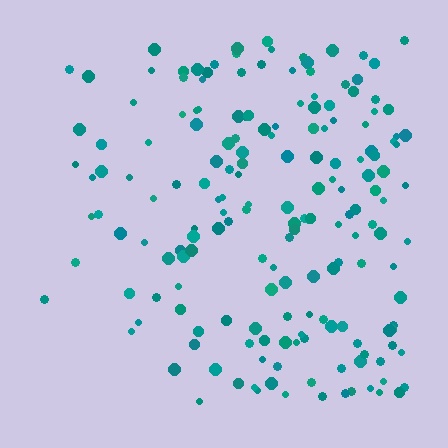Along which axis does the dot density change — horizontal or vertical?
Horizontal.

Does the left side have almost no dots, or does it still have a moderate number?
Still a moderate number, just noticeably fewer than the right.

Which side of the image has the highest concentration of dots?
The right.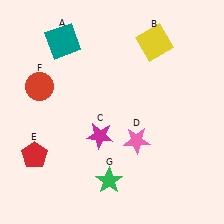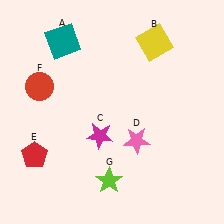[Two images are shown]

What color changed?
The star (G) changed from green in Image 1 to lime in Image 2.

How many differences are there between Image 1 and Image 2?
There is 1 difference between the two images.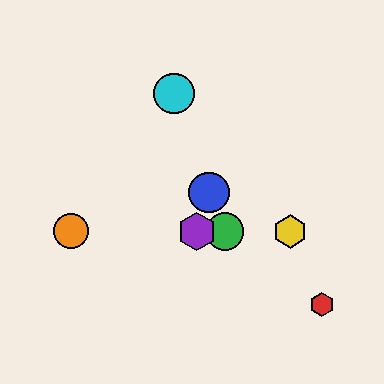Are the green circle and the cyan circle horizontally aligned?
No, the green circle is at y≈231 and the cyan circle is at y≈94.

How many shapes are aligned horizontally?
4 shapes (the green circle, the yellow hexagon, the purple hexagon, the orange circle) are aligned horizontally.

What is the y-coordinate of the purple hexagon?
The purple hexagon is at y≈231.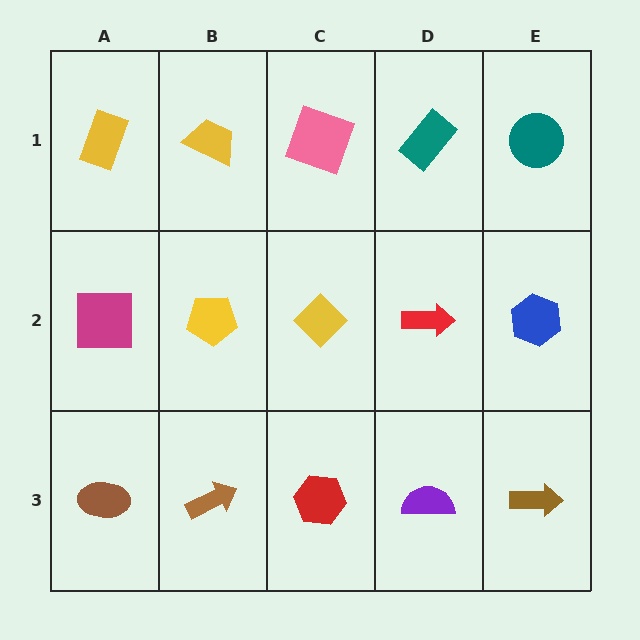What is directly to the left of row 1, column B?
A yellow rectangle.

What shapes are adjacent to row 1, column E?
A blue hexagon (row 2, column E), a teal rectangle (row 1, column D).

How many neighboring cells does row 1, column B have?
3.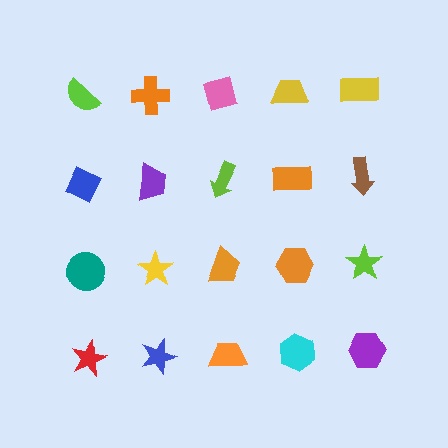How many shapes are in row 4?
5 shapes.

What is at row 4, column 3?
An orange trapezoid.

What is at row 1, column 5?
A yellow rectangle.